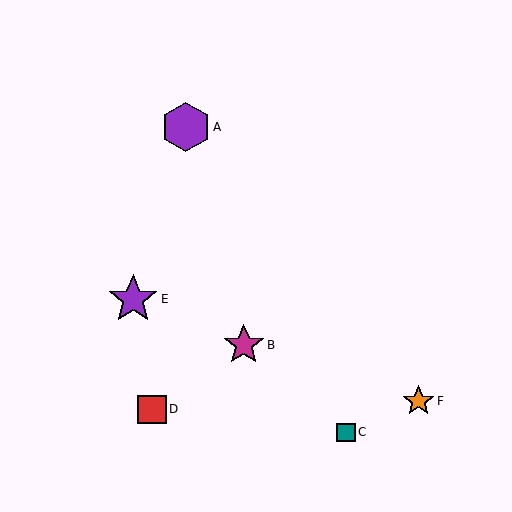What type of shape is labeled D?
Shape D is a red square.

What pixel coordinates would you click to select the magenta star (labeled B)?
Click at (244, 345) to select the magenta star B.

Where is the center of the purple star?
The center of the purple star is at (133, 299).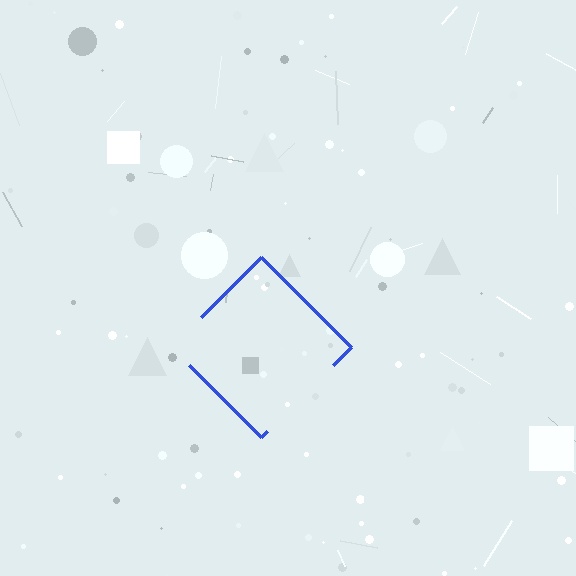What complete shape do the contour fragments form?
The contour fragments form a diamond.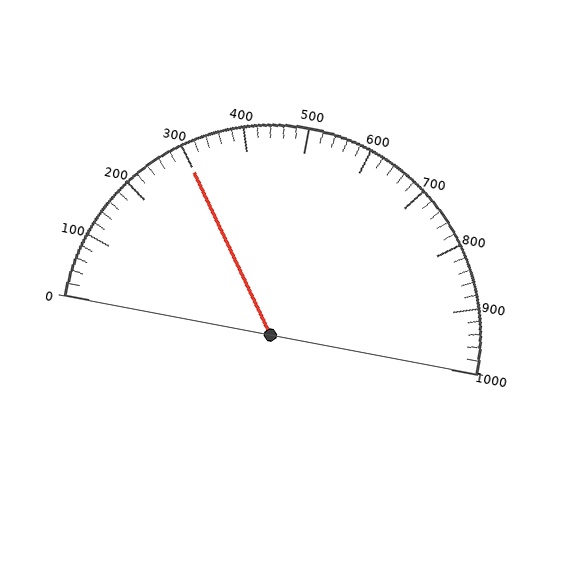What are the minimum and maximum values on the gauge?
The gauge ranges from 0 to 1000.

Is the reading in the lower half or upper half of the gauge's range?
The reading is in the lower half of the range (0 to 1000).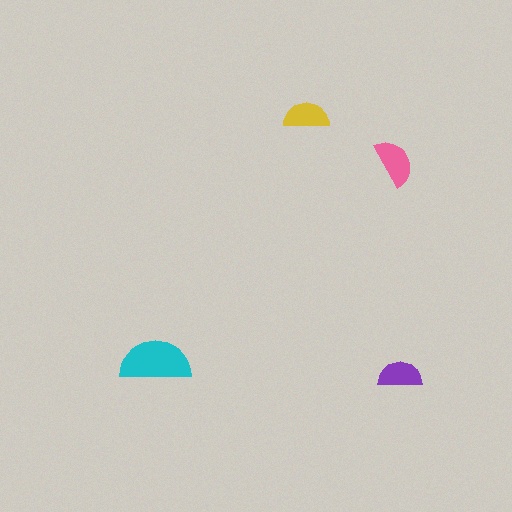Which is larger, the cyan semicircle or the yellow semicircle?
The cyan one.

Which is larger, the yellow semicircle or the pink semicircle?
The pink one.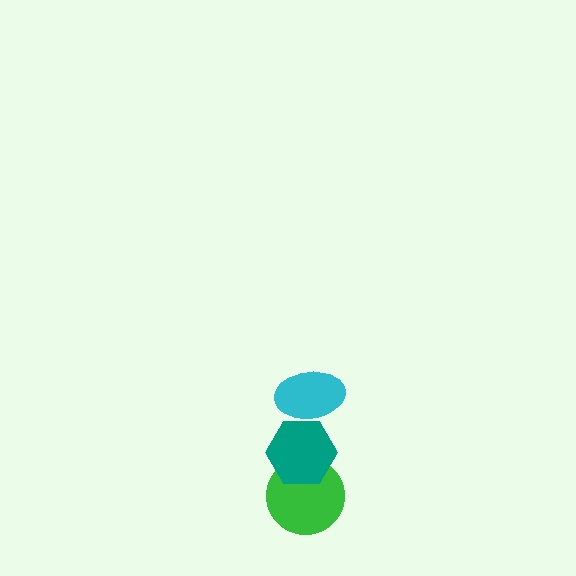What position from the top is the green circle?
The green circle is 3rd from the top.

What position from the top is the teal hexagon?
The teal hexagon is 2nd from the top.